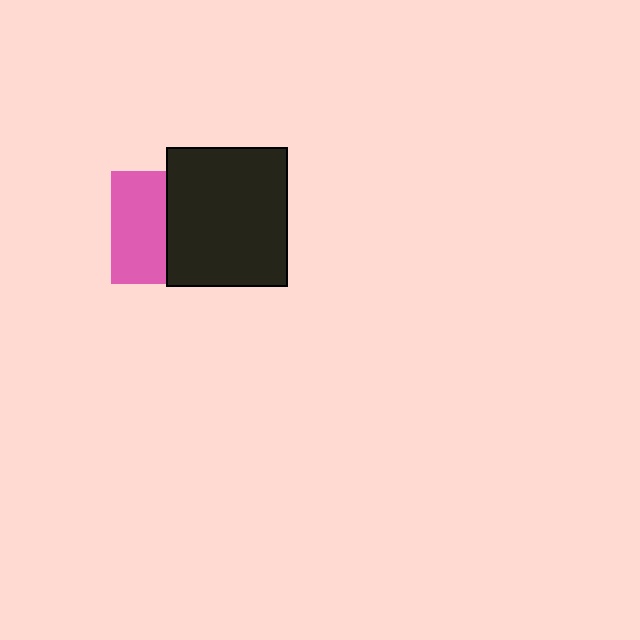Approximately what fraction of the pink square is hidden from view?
Roughly 52% of the pink square is hidden behind the black rectangle.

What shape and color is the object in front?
The object in front is a black rectangle.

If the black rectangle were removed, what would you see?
You would see the complete pink square.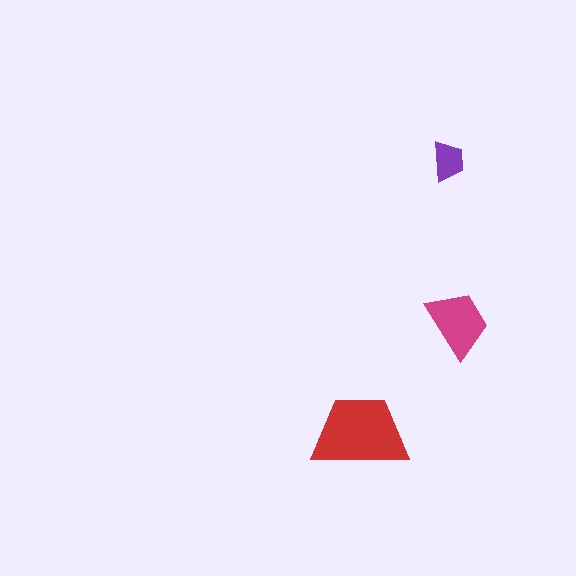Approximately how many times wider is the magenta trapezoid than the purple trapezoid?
About 1.5 times wider.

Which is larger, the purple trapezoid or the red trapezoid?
The red one.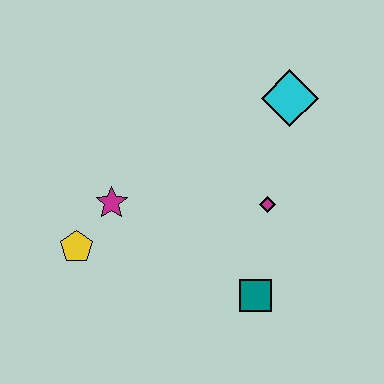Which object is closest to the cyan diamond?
The magenta diamond is closest to the cyan diamond.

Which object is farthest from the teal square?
The cyan diamond is farthest from the teal square.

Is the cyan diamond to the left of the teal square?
No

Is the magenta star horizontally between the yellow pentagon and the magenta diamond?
Yes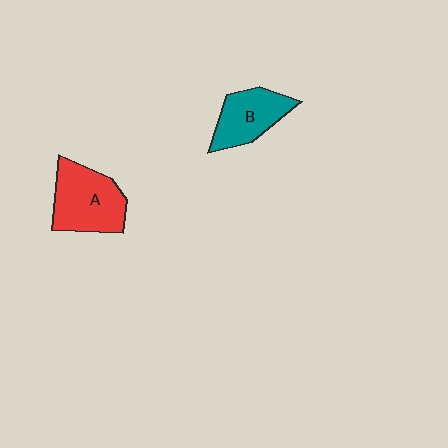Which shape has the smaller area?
Shape B (teal).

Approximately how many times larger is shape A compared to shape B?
Approximately 1.3 times.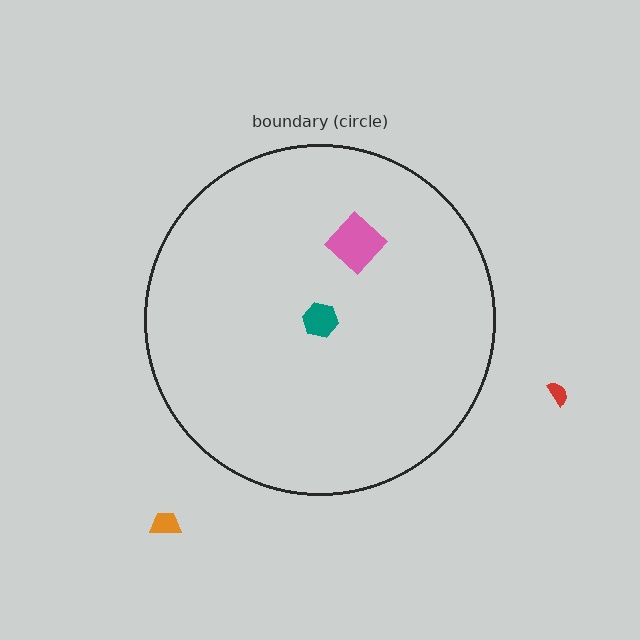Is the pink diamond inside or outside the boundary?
Inside.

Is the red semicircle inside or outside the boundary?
Outside.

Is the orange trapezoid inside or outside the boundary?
Outside.